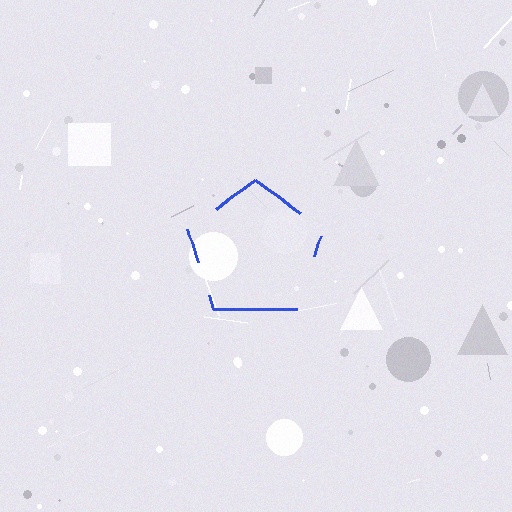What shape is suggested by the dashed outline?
The dashed outline suggests a pentagon.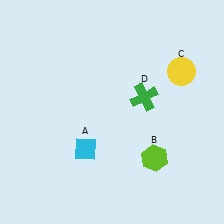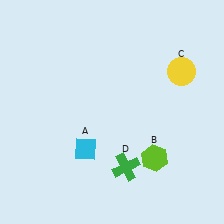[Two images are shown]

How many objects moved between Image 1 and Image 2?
1 object moved between the two images.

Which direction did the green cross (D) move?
The green cross (D) moved down.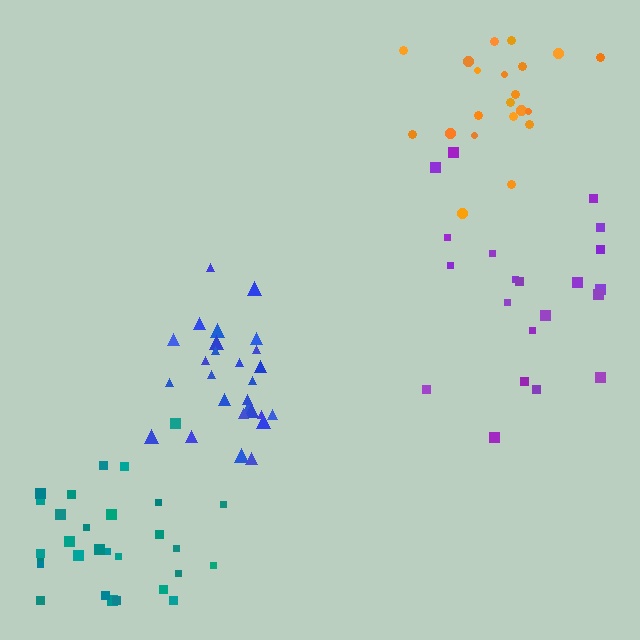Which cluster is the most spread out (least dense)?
Purple.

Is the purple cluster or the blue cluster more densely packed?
Blue.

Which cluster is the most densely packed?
Blue.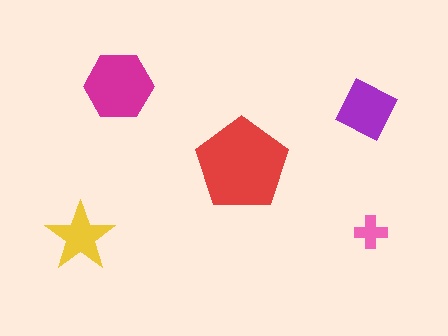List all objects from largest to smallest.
The red pentagon, the magenta hexagon, the purple diamond, the yellow star, the pink cross.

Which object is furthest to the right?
The pink cross is rightmost.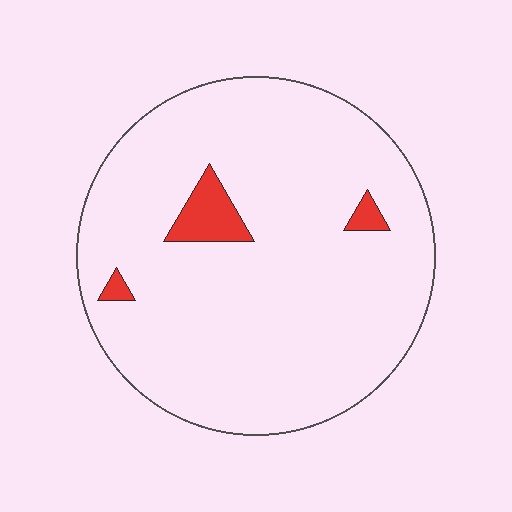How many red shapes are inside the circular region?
3.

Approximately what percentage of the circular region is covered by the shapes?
Approximately 5%.